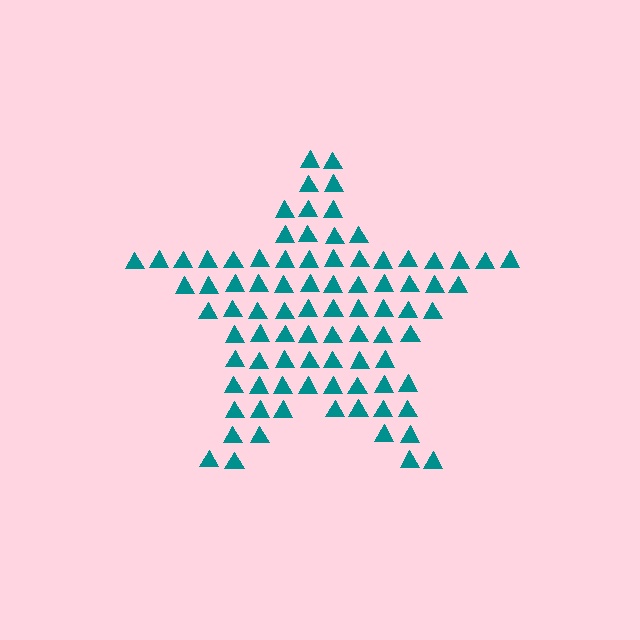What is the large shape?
The large shape is a star.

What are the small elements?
The small elements are triangles.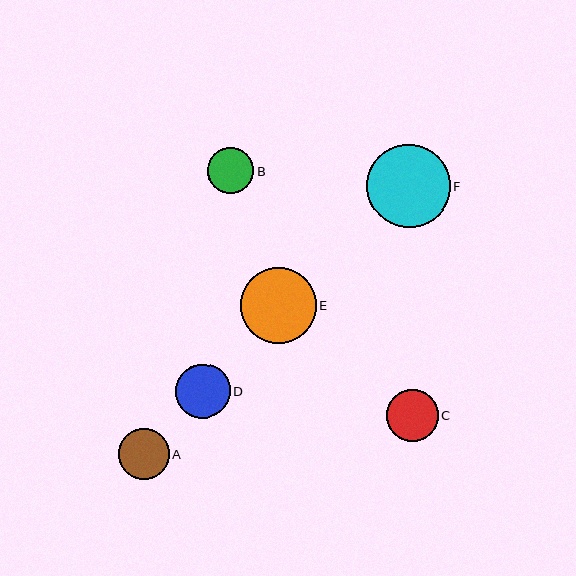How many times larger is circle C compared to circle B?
Circle C is approximately 1.1 times the size of circle B.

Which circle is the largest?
Circle F is the largest with a size of approximately 84 pixels.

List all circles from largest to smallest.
From largest to smallest: F, E, D, C, A, B.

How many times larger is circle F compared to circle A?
Circle F is approximately 1.6 times the size of circle A.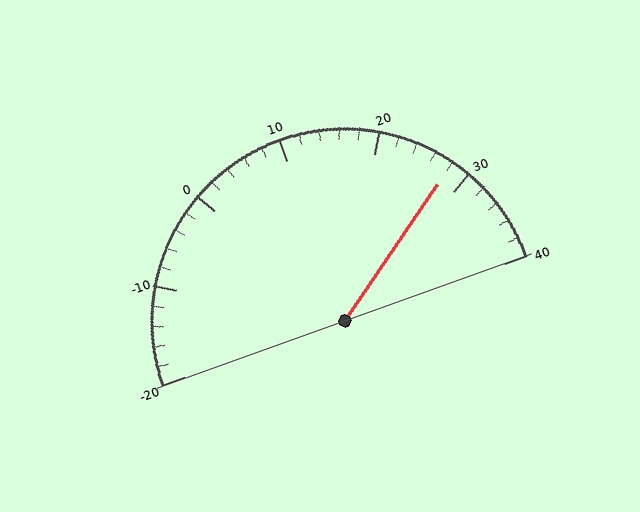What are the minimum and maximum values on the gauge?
The gauge ranges from -20 to 40.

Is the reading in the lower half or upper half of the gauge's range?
The reading is in the upper half of the range (-20 to 40).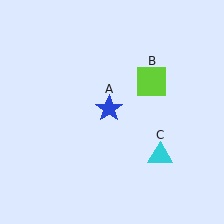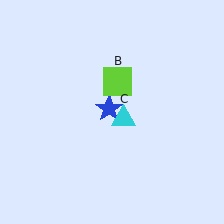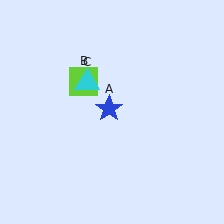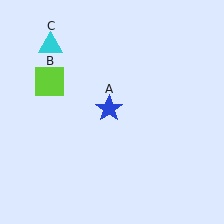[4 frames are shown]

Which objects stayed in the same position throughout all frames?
Blue star (object A) remained stationary.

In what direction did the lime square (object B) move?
The lime square (object B) moved left.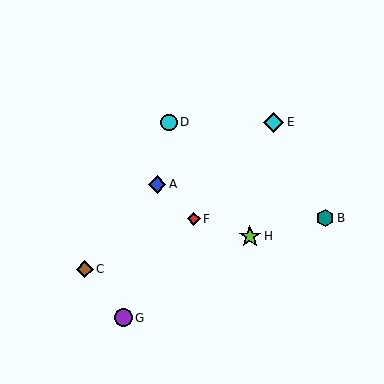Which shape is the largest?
The lime star (labeled H) is the largest.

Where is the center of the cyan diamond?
The center of the cyan diamond is at (273, 122).